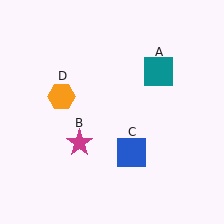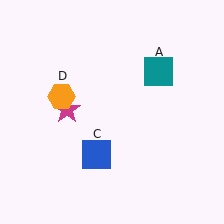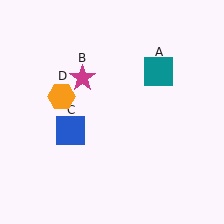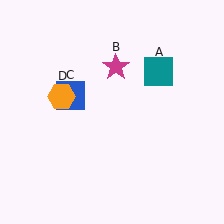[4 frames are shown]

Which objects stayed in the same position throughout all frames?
Teal square (object A) and orange hexagon (object D) remained stationary.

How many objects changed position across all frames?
2 objects changed position: magenta star (object B), blue square (object C).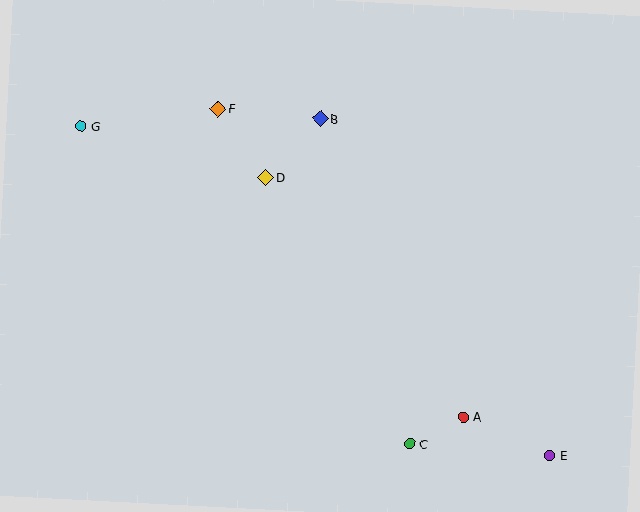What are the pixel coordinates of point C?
Point C is at (409, 443).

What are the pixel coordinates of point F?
Point F is at (218, 109).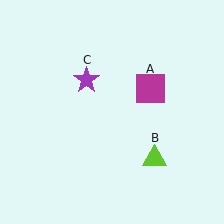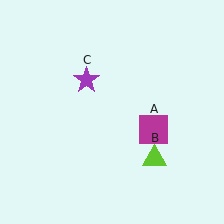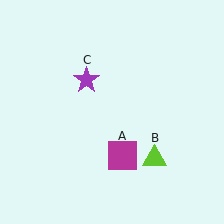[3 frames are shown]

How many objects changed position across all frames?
1 object changed position: magenta square (object A).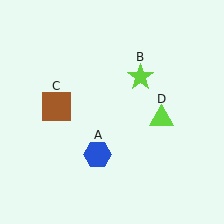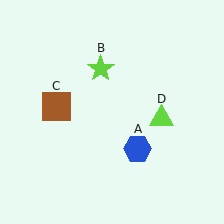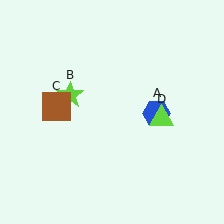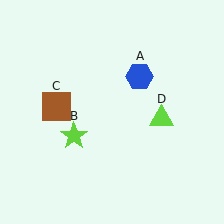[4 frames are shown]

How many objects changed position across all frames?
2 objects changed position: blue hexagon (object A), lime star (object B).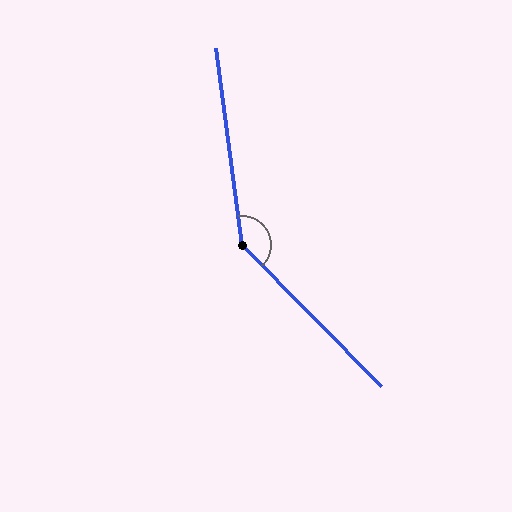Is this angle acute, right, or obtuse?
It is obtuse.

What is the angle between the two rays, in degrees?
Approximately 143 degrees.